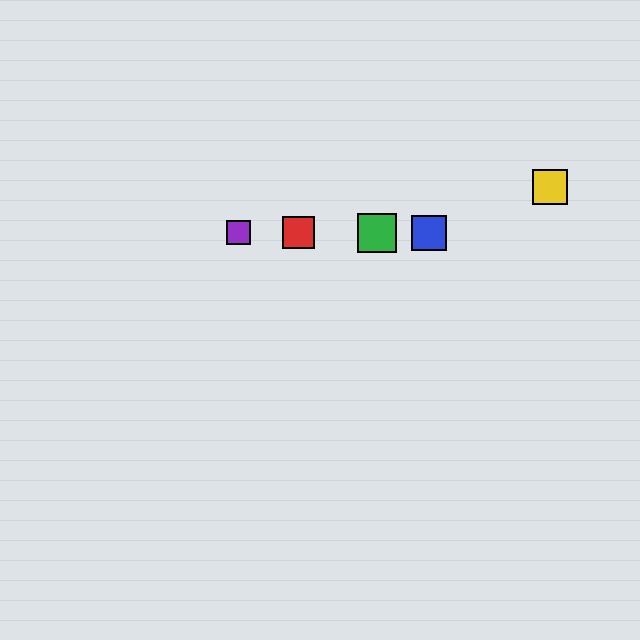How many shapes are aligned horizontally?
4 shapes (the red square, the blue square, the green square, the purple square) are aligned horizontally.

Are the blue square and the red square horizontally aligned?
Yes, both are at y≈233.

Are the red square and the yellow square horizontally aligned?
No, the red square is at y≈233 and the yellow square is at y≈187.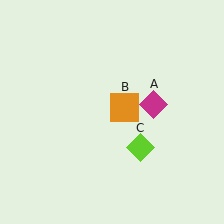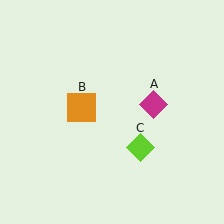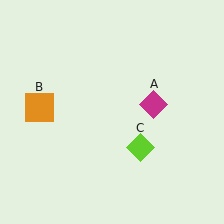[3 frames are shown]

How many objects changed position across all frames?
1 object changed position: orange square (object B).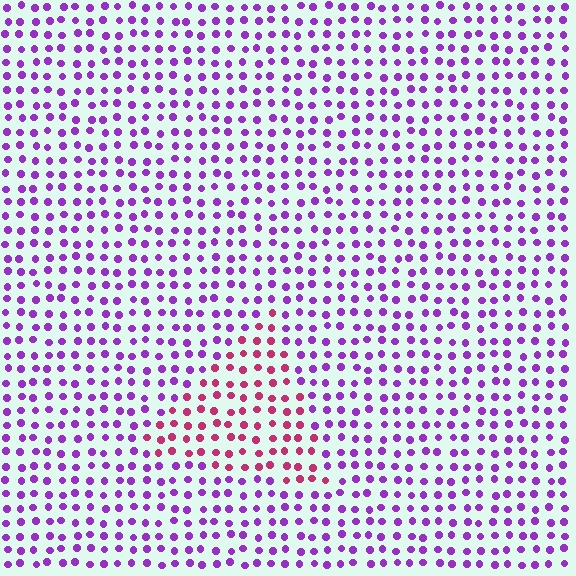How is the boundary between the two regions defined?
The boundary is defined purely by a slight shift in hue (about 51 degrees). Spacing, size, and orientation are identical on both sides.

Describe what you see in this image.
The image is filled with small purple elements in a uniform arrangement. A triangle-shaped region is visible where the elements are tinted to a slightly different hue, forming a subtle color boundary.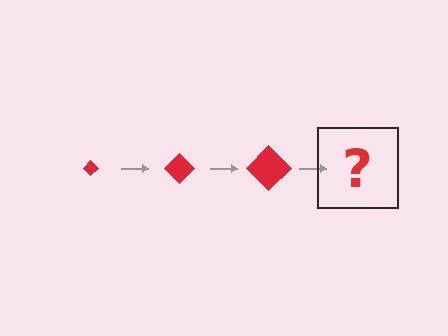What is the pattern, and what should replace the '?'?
The pattern is that the diamond gets progressively larger each step. The '?' should be a red diamond, larger than the previous one.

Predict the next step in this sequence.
The next step is a red diamond, larger than the previous one.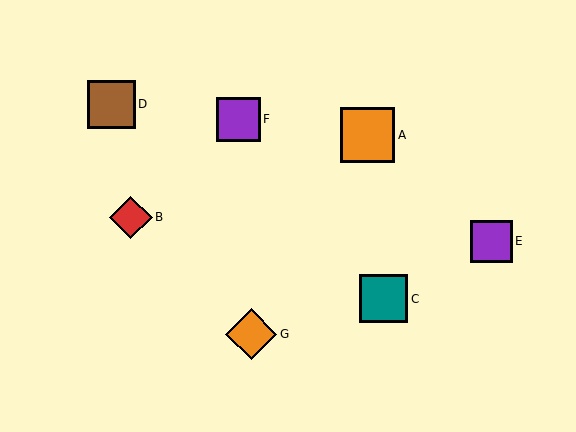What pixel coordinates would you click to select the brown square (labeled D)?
Click at (112, 104) to select the brown square D.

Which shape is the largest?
The orange square (labeled A) is the largest.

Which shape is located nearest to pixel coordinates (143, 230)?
The red diamond (labeled B) at (131, 217) is nearest to that location.